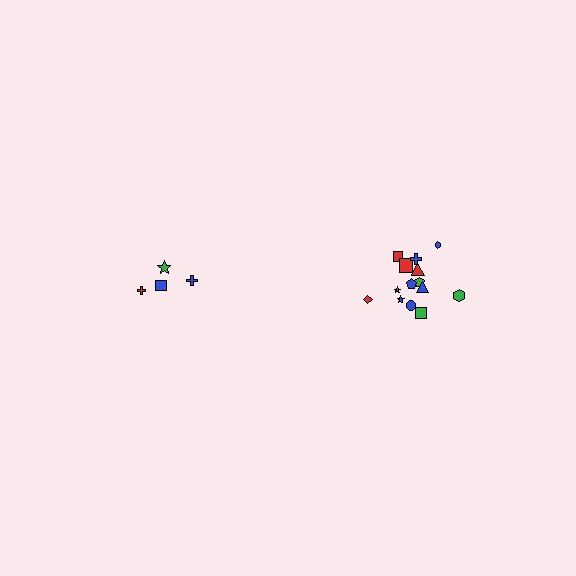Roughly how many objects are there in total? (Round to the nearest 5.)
Roughly 20 objects in total.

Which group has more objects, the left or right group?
The right group.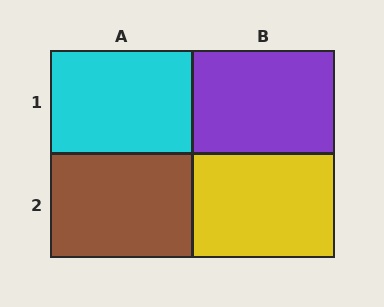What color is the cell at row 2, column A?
Brown.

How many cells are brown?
1 cell is brown.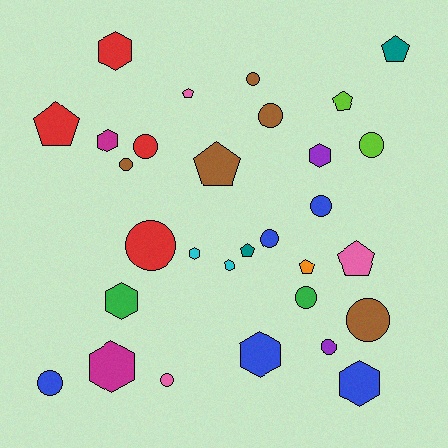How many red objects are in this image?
There are 4 red objects.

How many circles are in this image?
There are 13 circles.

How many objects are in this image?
There are 30 objects.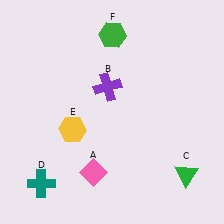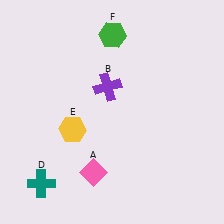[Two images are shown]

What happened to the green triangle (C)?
The green triangle (C) was removed in Image 2. It was in the bottom-right area of Image 1.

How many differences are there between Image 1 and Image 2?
There is 1 difference between the two images.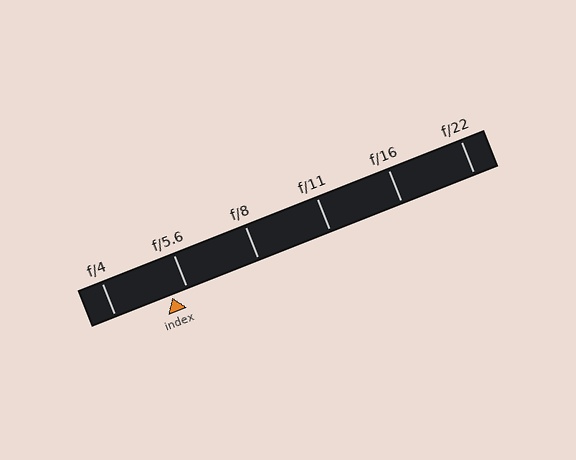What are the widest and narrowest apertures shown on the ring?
The widest aperture shown is f/4 and the narrowest is f/22.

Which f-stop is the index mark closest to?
The index mark is closest to f/5.6.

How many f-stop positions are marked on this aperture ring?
There are 6 f-stop positions marked.